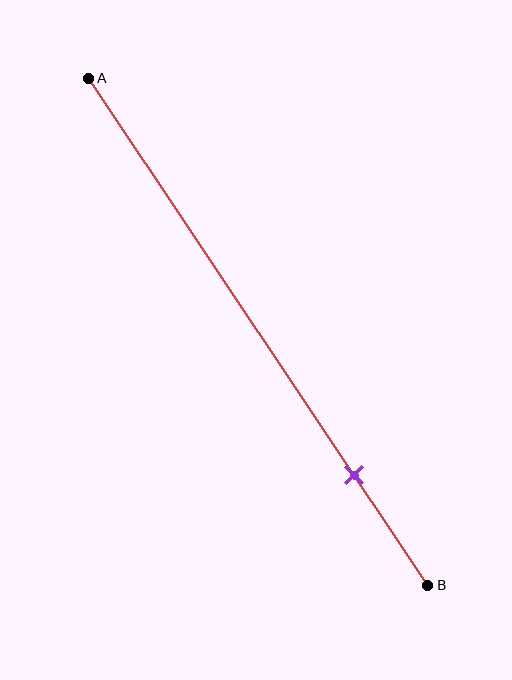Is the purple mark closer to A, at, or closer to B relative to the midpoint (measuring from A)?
The purple mark is closer to point B than the midpoint of segment AB.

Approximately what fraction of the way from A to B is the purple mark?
The purple mark is approximately 80% of the way from A to B.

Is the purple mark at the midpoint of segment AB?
No, the mark is at about 80% from A, not at the 50% midpoint.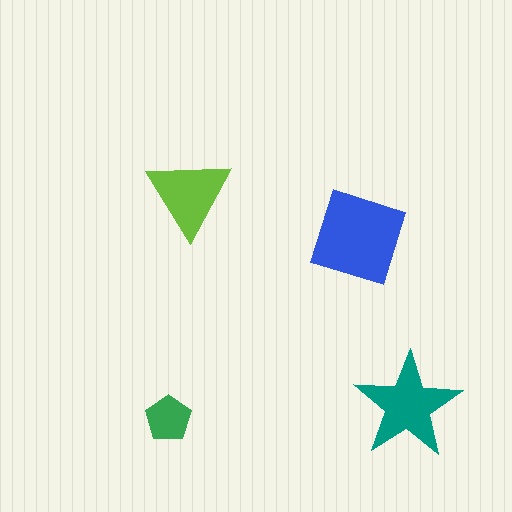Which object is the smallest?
The green pentagon.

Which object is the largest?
The blue diamond.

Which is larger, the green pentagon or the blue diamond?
The blue diamond.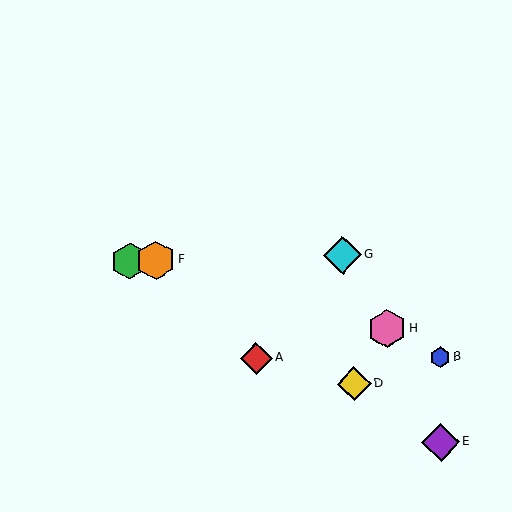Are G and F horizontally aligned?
Yes, both are at y≈255.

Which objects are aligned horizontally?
Objects C, F, G are aligned horizontally.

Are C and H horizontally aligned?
No, C is at y≈261 and H is at y≈329.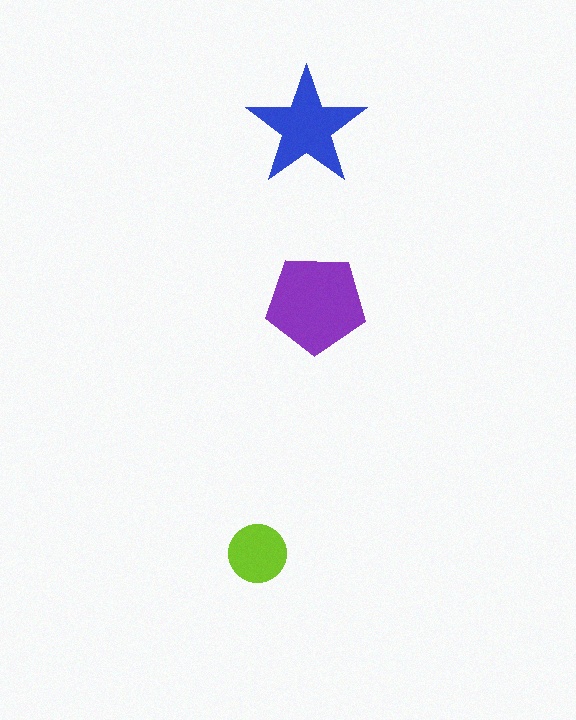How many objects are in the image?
There are 3 objects in the image.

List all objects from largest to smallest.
The purple pentagon, the blue star, the lime circle.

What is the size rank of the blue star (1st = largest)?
2nd.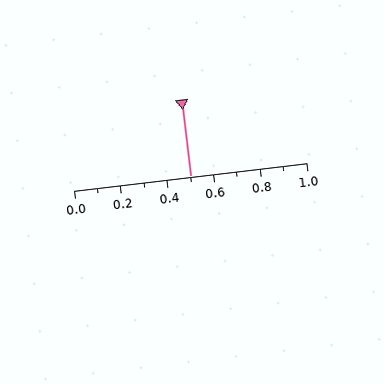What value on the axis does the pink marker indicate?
The marker indicates approximately 0.5.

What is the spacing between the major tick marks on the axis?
The major ticks are spaced 0.2 apart.